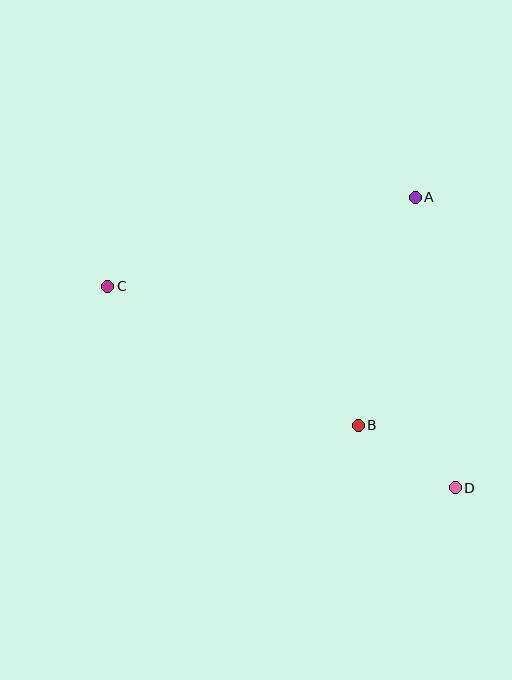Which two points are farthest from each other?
Points C and D are farthest from each other.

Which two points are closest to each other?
Points B and D are closest to each other.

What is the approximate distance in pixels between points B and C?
The distance between B and C is approximately 287 pixels.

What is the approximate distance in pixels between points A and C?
The distance between A and C is approximately 320 pixels.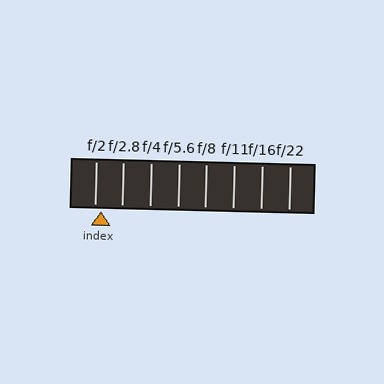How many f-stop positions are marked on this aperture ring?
There are 8 f-stop positions marked.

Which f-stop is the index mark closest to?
The index mark is closest to f/2.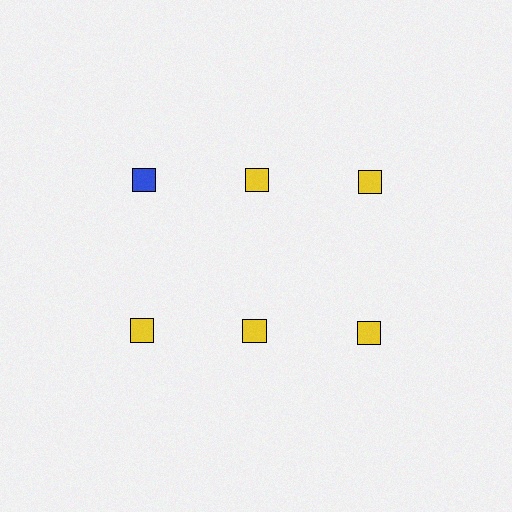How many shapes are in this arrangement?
There are 6 shapes arranged in a grid pattern.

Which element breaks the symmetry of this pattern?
The blue square in the top row, leftmost column breaks the symmetry. All other shapes are yellow squares.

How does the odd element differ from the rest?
It has a different color: blue instead of yellow.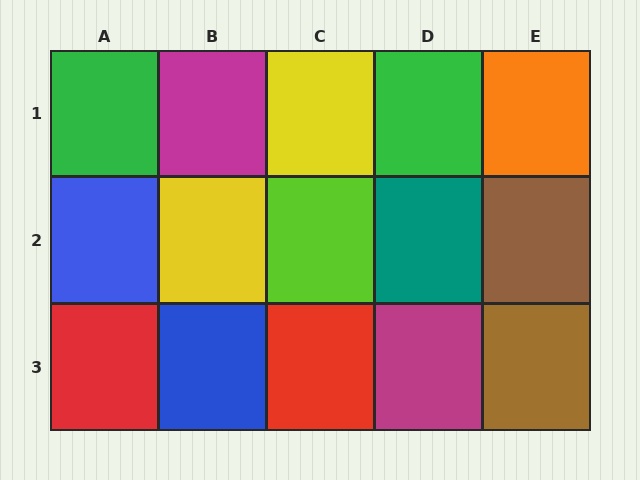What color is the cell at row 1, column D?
Green.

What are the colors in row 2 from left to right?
Blue, yellow, lime, teal, brown.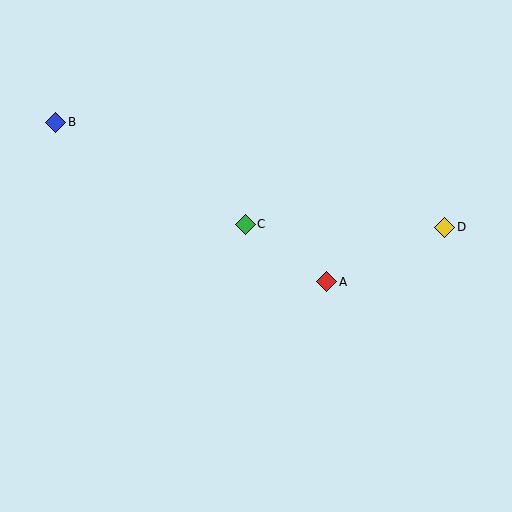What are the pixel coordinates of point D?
Point D is at (445, 227).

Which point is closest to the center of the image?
Point C at (245, 224) is closest to the center.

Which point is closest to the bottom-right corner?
Point D is closest to the bottom-right corner.